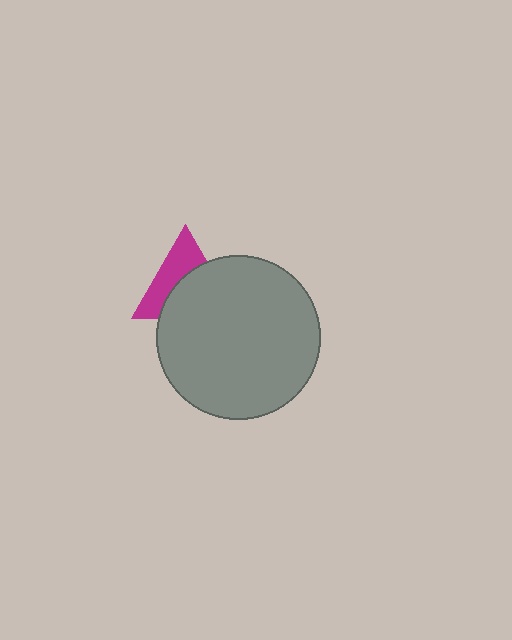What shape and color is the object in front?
The object in front is a gray circle.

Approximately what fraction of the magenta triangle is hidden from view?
Roughly 54% of the magenta triangle is hidden behind the gray circle.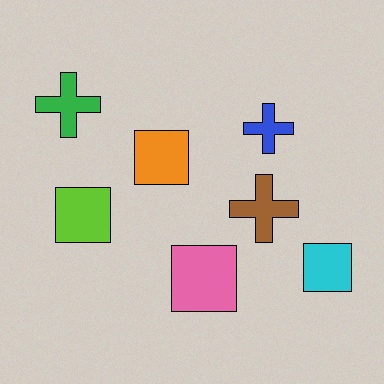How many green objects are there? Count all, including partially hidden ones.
There is 1 green object.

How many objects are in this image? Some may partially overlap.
There are 7 objects.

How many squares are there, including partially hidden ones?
There are 4 squares.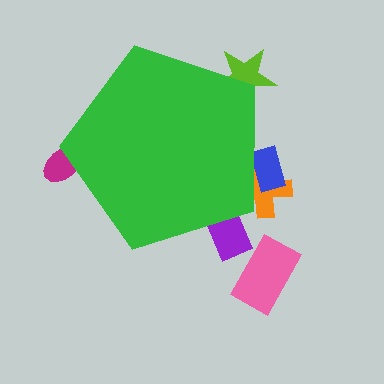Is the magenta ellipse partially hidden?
Yes, the magenta ellipse is partially hidden behind the green pentagon.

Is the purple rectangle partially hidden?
Yes, the purple rectangle is partially hidden behind the green pentagon.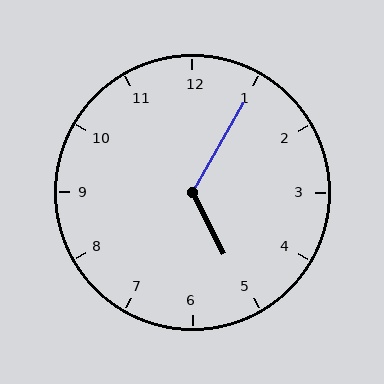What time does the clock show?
5:05.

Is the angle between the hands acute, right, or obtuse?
It is obtuse.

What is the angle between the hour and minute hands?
Approximately 122 degrees.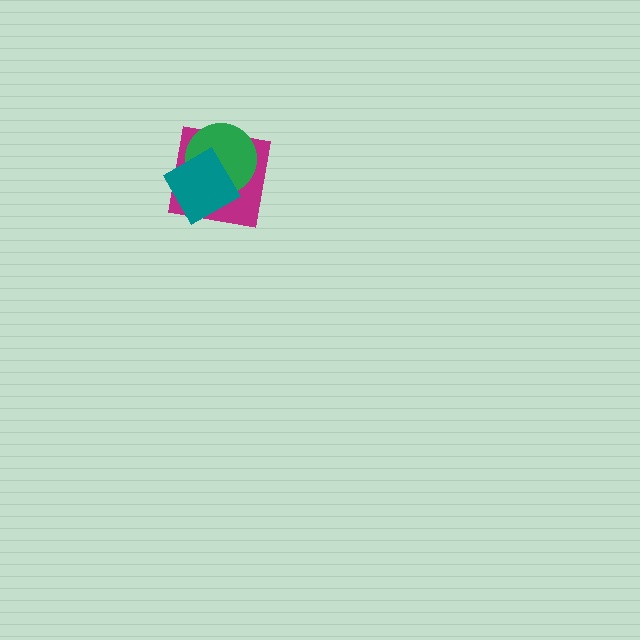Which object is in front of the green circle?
The teal diamond is in front of the green circle.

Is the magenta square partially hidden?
Yes, it is partially covered by another shape.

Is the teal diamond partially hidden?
No, no other shape covers it.